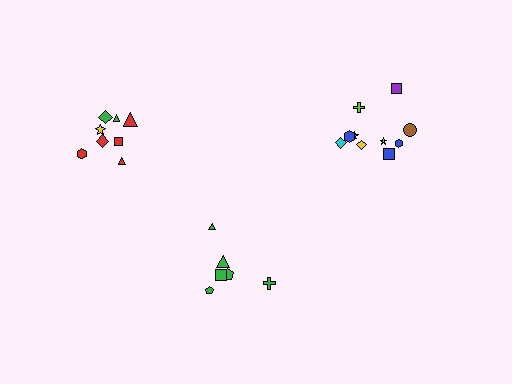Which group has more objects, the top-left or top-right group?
The top-right group.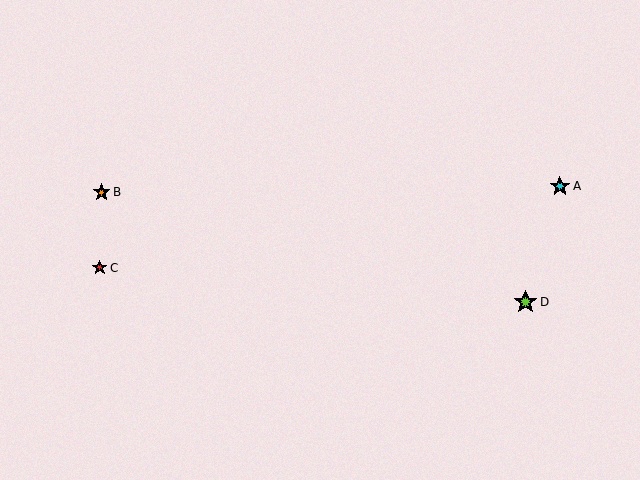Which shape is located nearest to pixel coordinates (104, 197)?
The orange star (labeled B) at (102, 192) is nearest to that location.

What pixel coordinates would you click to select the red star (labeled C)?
Click at (100, 268) to select the red star C.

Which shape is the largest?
The lime star (labeled D) is the largest.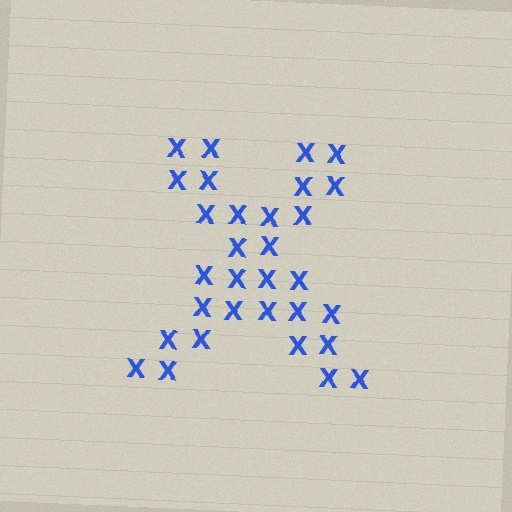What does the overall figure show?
The overall figure shows the letter X.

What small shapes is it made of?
It is made of small letter X's.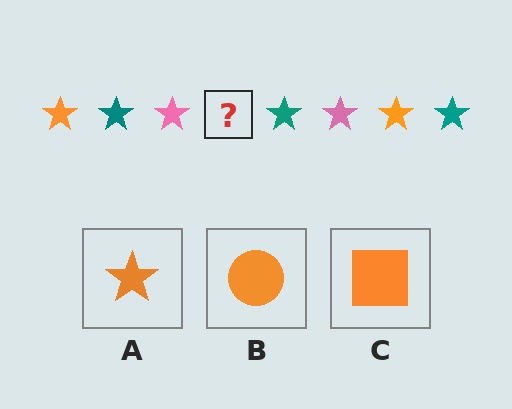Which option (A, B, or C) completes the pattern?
A.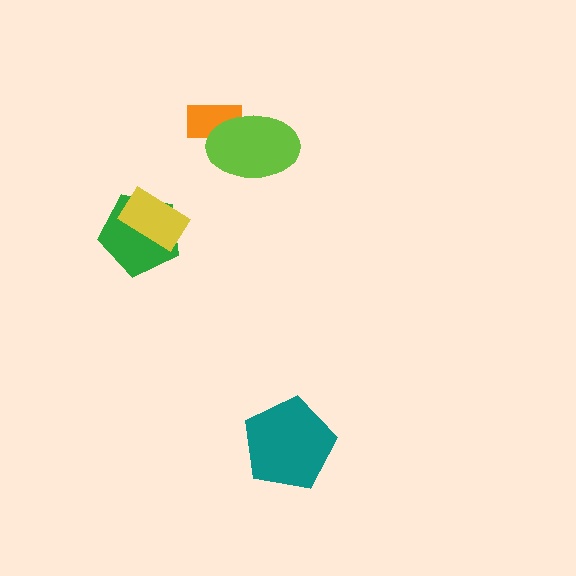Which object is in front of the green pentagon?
The yellow rectangle is in front of the green pentagon.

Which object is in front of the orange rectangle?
The lime ellipse is in front of the orange rectangle.